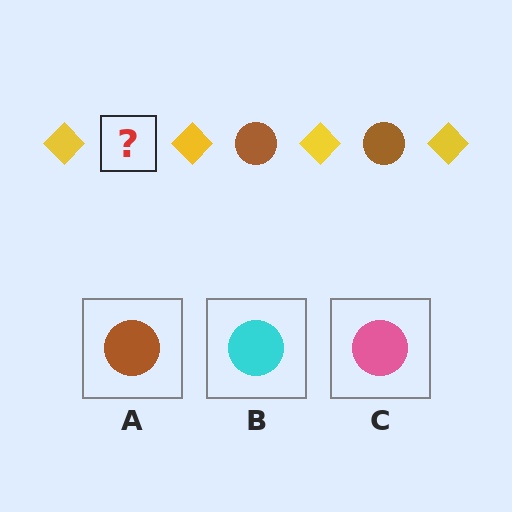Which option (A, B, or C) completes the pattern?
A.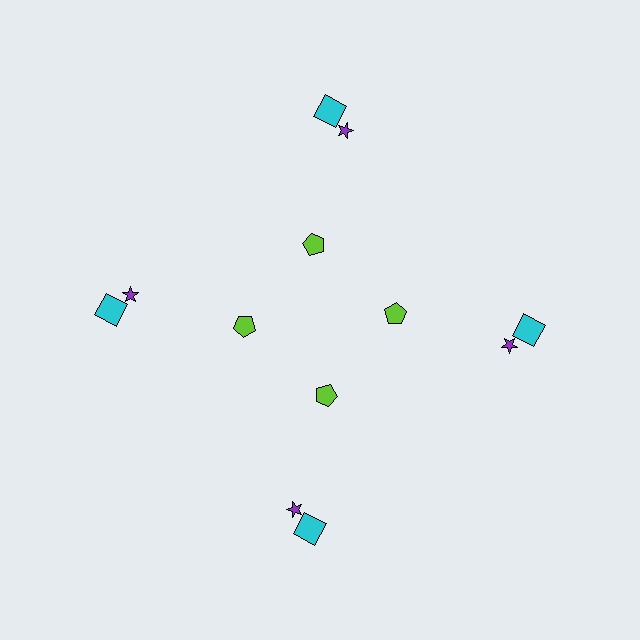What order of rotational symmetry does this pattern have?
This pattern has 4-fold rotational symmetry.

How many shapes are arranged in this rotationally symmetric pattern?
There are 12 shapes, arranged in 4 groups of 3.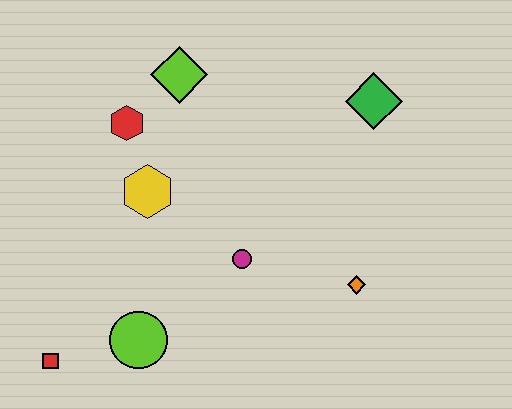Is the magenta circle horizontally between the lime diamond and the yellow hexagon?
No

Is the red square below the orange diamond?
Yes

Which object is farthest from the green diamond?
The red square is farthest from the green diamond.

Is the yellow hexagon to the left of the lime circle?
No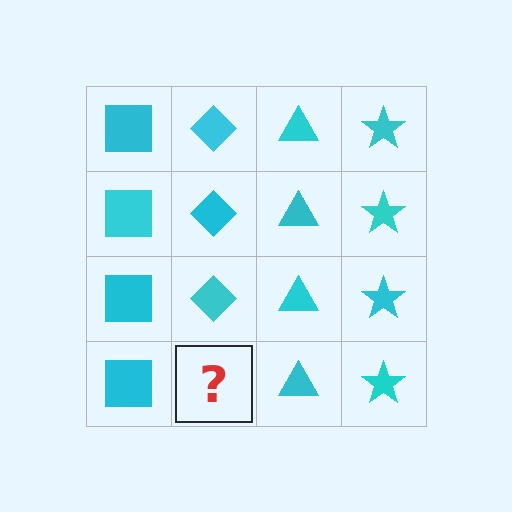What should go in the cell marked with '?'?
The missing cell should contain a cyan diamond.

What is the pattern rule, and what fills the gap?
The rule is that each column has a consistent shape. The gap should be filled with a cyan diamond.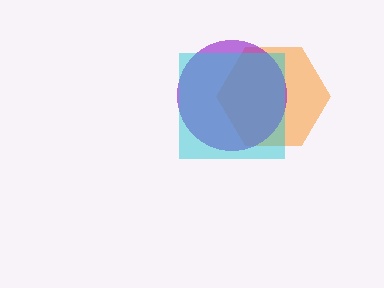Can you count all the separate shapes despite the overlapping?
Yes, there are 3 separate shapes.